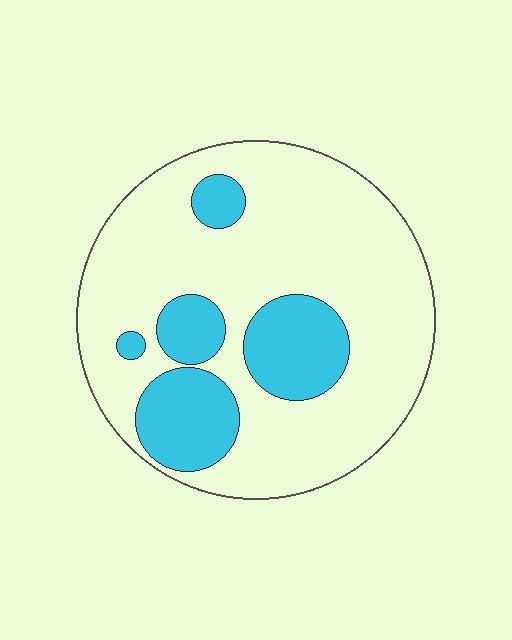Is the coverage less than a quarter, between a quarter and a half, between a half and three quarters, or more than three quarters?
Less than a quarter.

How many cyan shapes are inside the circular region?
5.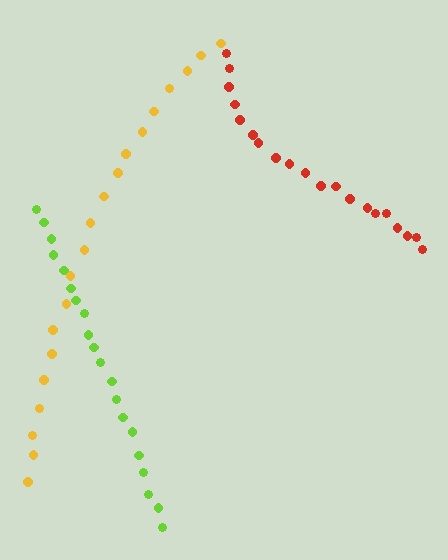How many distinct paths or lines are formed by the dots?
There are 3 distinct paths.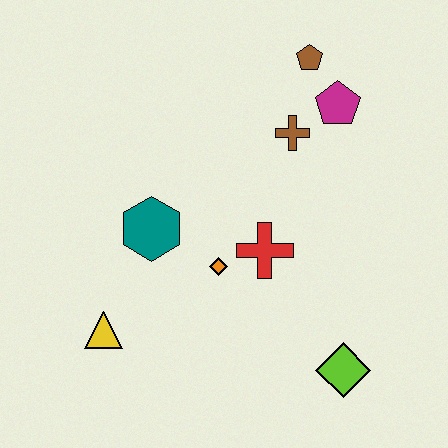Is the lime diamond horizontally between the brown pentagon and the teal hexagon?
No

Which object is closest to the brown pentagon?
The magenta pentagon is closest to the brown pentagon.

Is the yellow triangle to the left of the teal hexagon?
Yes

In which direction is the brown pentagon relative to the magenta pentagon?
The brown pentagon is above the magenta pentagon.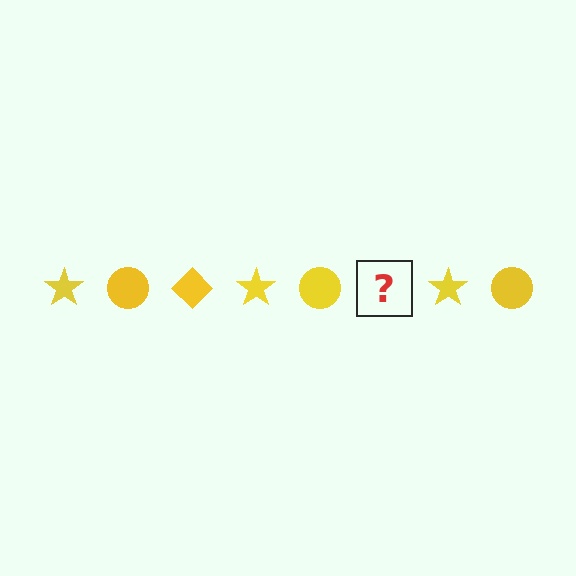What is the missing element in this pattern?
The missing element is a yellow diamond.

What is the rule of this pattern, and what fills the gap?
The rule is that the pattern cycles through star, circle, diamond shapes in yellow. The gap should be filled with a yellow diamond.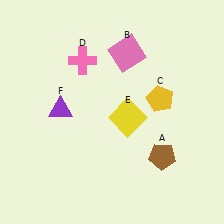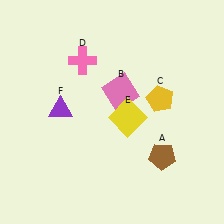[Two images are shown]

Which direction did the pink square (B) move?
The pink square (B) moved down.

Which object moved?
The pink square (B) moved down.